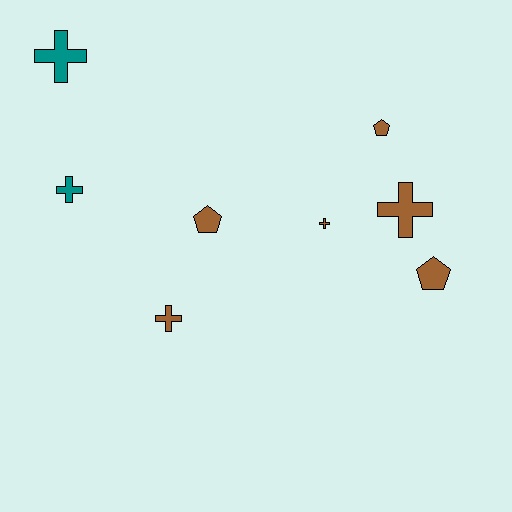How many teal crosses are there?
There are 2 teal crosses.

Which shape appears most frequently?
Cross, with 5 objects.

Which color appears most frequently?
Brown, with 6 objects.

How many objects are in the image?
There are 8 objects.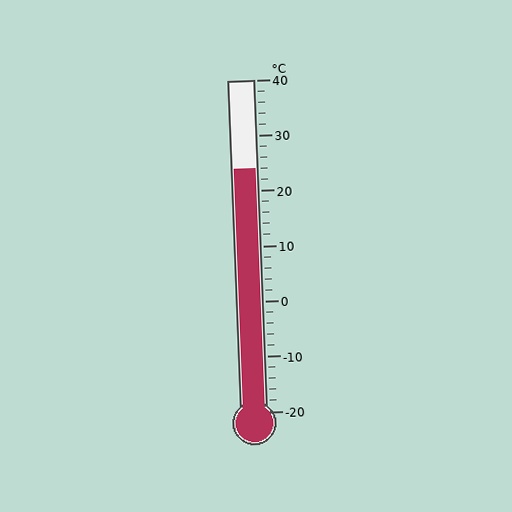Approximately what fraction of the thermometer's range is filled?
The thermometer is filled to approximately 75% of its range.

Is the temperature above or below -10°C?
The temperature is above -10°C.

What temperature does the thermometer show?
The thermometer shows approximately 24°C.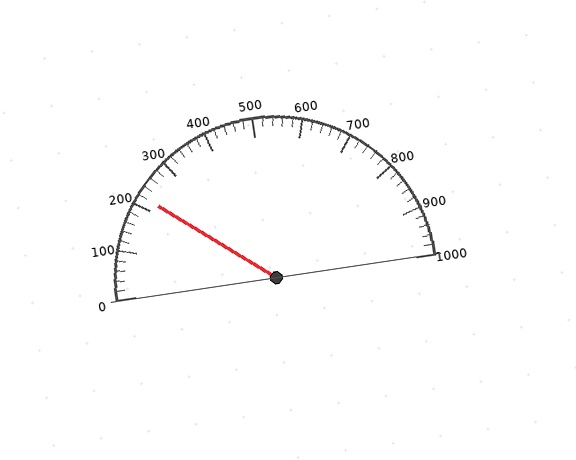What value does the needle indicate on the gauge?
The needle indicates approximately 220.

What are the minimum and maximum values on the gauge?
The gauge ranges from 0 to 1000.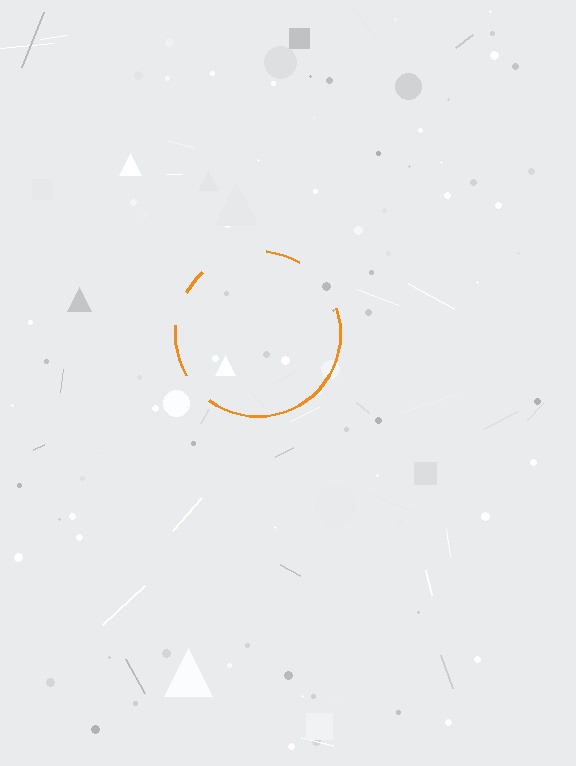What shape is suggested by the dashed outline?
The dashed outline suggests a circle.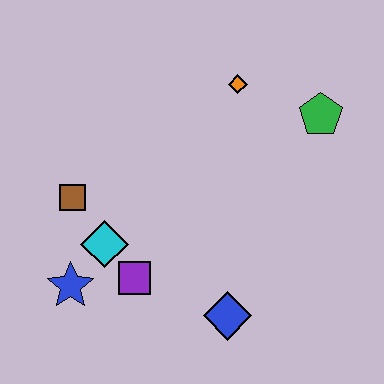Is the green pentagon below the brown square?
No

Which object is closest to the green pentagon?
The orange diamond is closest to the green pentagon.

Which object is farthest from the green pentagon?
The blue star is farthest from the green pentagon.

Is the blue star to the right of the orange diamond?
No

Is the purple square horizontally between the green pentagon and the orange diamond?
No